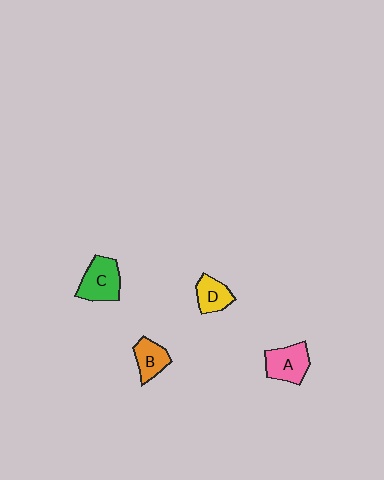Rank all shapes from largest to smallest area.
From largest to smallest: C (green), A (pink), B (orange), D (yellow).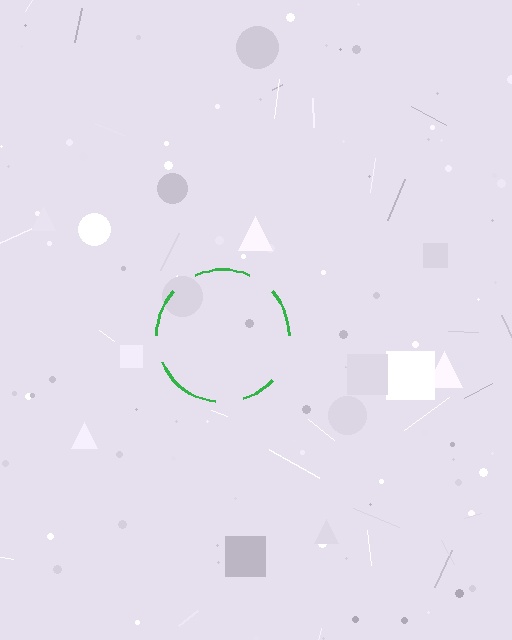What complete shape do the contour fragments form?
The contour fragments form a circle.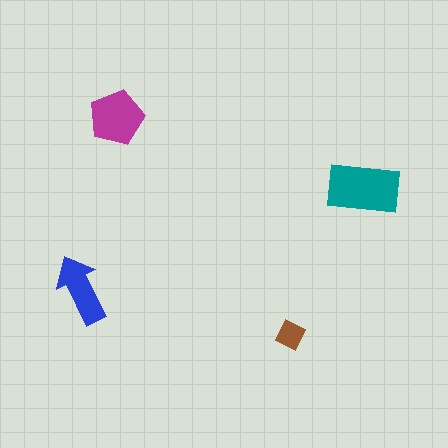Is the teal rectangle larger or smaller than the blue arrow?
Larger.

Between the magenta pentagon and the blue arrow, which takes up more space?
The magenta pentagon.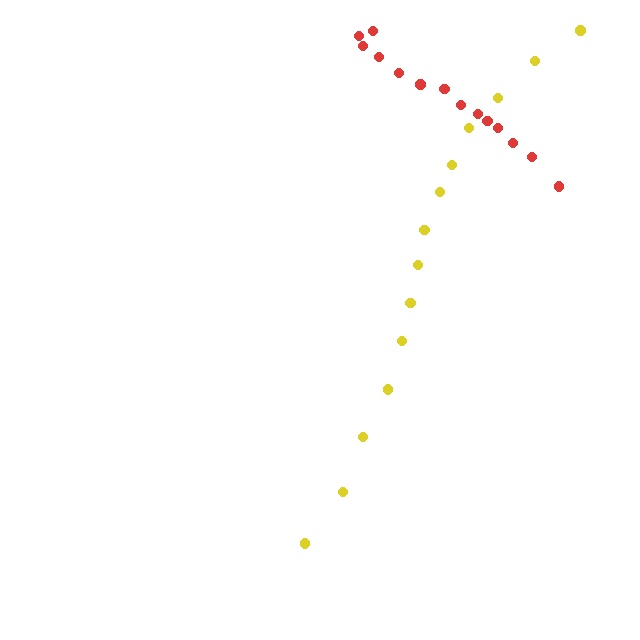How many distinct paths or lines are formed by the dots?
There are 2 distinct paths.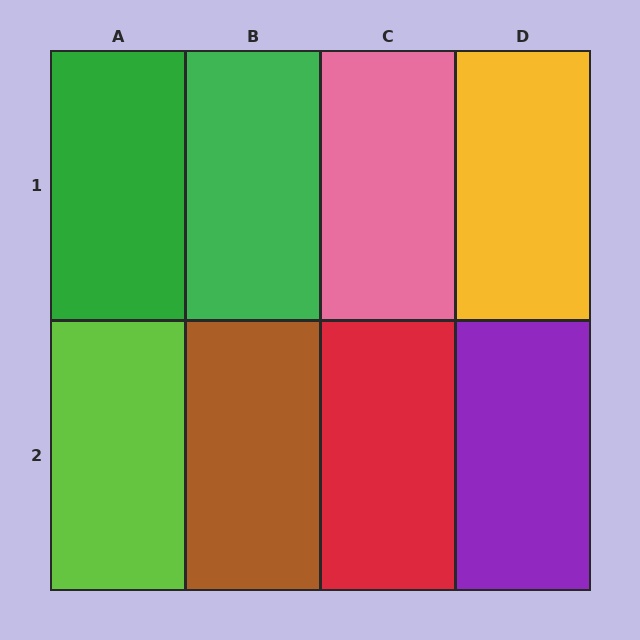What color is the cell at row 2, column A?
Lime.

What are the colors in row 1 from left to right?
Green, green, pink, yellow.